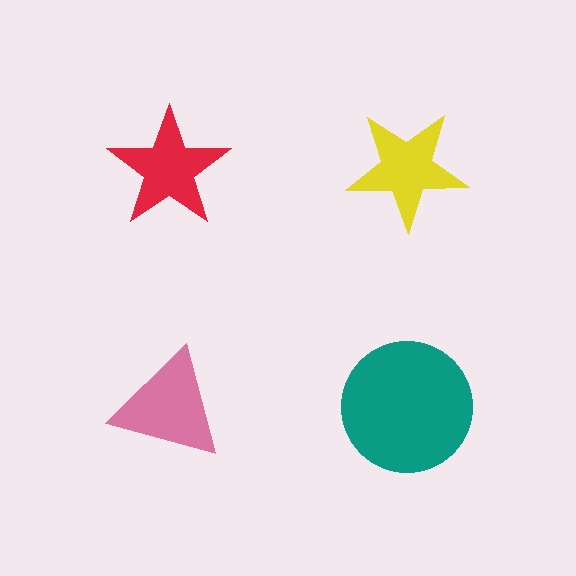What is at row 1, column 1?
A red star.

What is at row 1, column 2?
A yellow star.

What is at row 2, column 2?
A teal circle.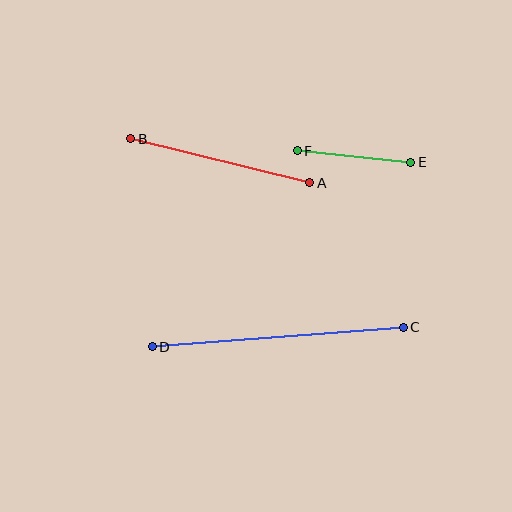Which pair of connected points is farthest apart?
Points C and D are farthest apart.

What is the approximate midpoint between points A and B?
The midpoint is at approximately (220, 161) pixels.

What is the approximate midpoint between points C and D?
The midpoint is at approximately (278, 337) pixels.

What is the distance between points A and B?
The distance is approximately 184 pixels.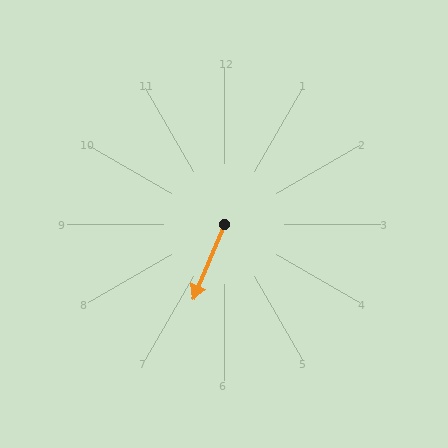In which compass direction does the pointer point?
Southwest.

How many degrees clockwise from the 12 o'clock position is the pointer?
Approximately 203 degrees.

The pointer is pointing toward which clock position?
Roughly 7 o'clock.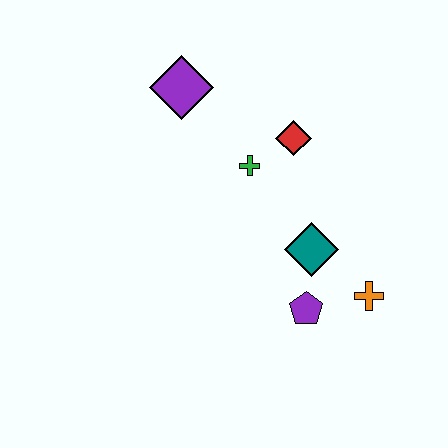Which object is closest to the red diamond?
The green cross is closest to the red diamond.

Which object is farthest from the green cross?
The orange cross is farthest from the green cross.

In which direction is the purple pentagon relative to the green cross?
The purple pentagon is below the green cross.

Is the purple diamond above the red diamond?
Yes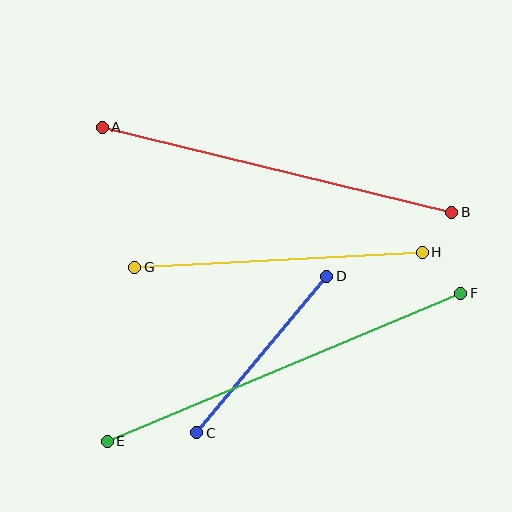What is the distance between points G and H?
The distance is approximately 287 pixels.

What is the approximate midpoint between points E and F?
The midpoint is at approximately (284, 367) pixels.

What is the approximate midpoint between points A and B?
The midpoint is at approximately (277, 170) pixels.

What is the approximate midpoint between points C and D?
The midpoint is at approximately (262, 354) pixels.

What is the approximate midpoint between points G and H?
The midpoint is at approximately (279, 260) pixels.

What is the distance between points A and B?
The distance is approximately 359 pixels.